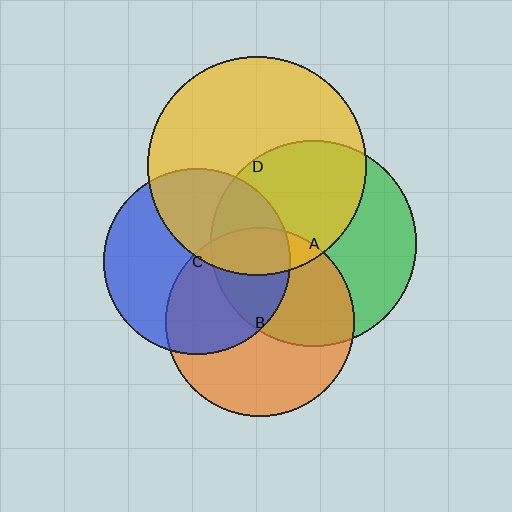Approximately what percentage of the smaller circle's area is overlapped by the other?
Approximately 45%.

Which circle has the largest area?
Circle D (yellow).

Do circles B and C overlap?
Yes.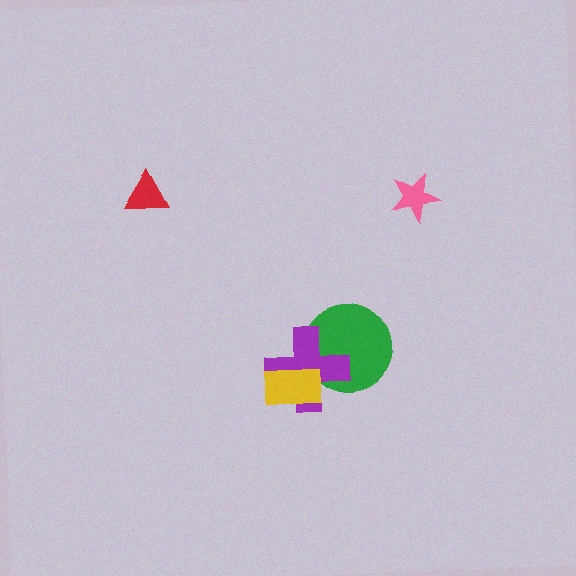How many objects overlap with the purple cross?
2 objects overlap with the purple cross.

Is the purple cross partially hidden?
Yes, it is partially covered by another shape.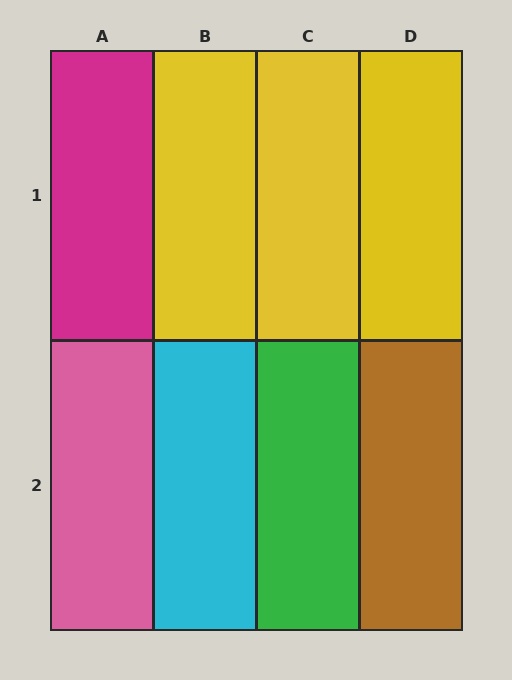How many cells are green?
1 cell is green.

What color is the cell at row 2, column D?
Brown.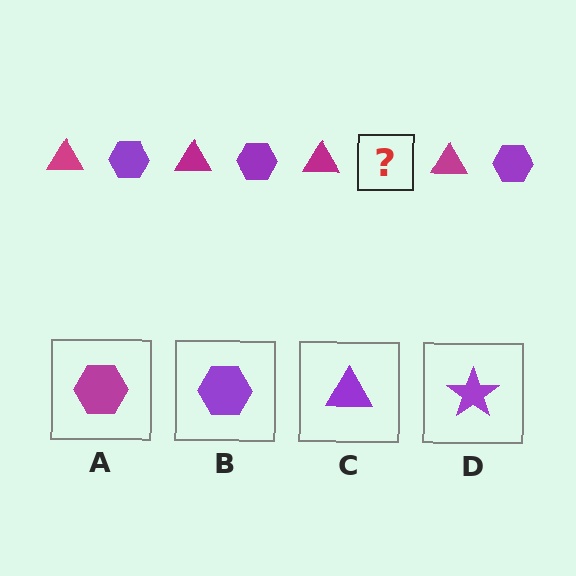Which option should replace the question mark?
Option B.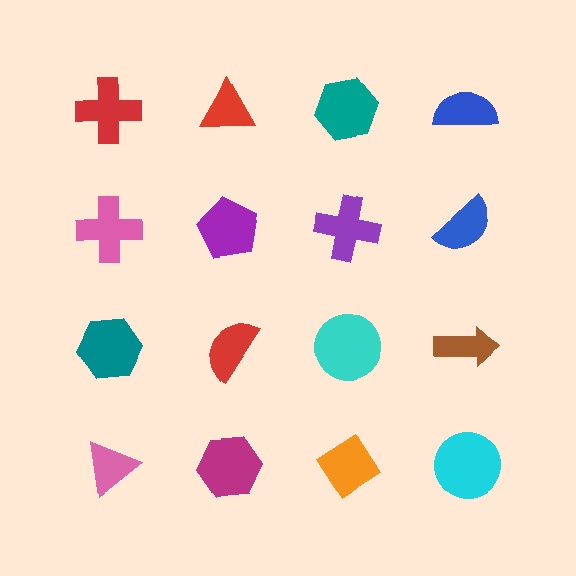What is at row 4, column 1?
A pink triangle.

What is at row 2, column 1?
A pink cross.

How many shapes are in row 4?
4 shapes.